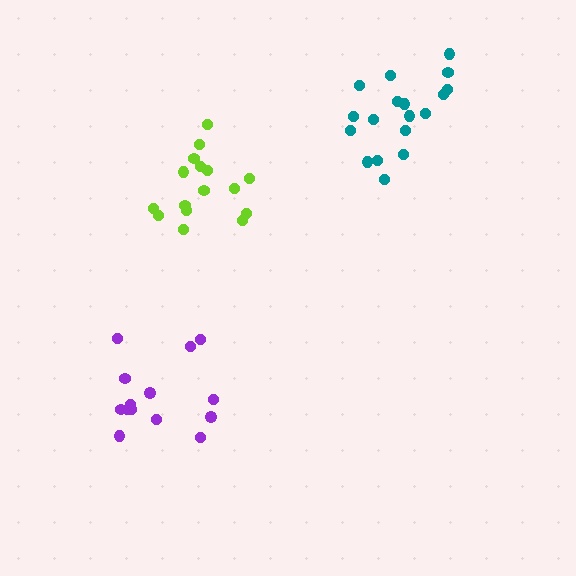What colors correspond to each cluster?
The clusters are colored: lime, purple, teal.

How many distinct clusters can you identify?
There are 3 distinct clusters.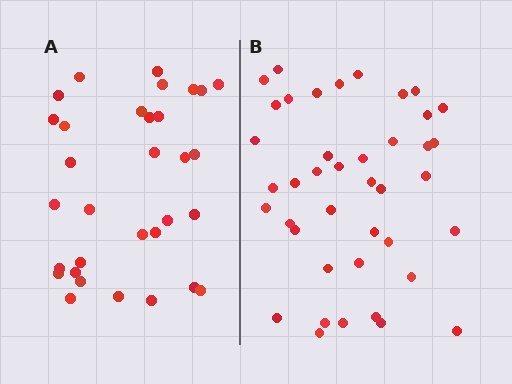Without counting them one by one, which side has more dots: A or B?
Region B (the right region) has more dots.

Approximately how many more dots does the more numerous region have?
Region B has roughly 8 or so more dots than region A.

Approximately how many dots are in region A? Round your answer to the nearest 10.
About 30 dots. (The exact count is 32, which rounds to 30.)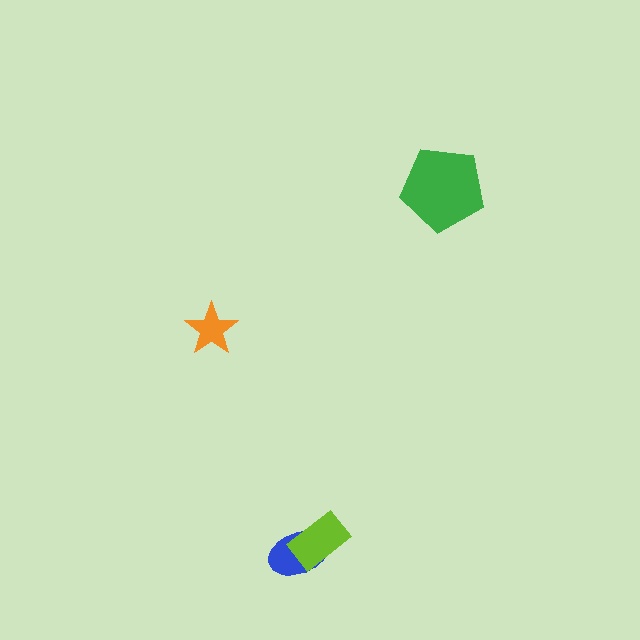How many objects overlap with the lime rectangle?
1 object overlaps with the lime rectangle.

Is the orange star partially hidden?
No, no other shape covers it.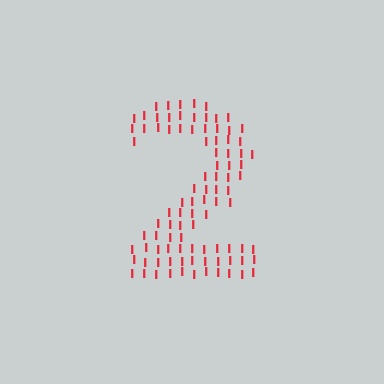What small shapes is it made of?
It is made of small letter I's.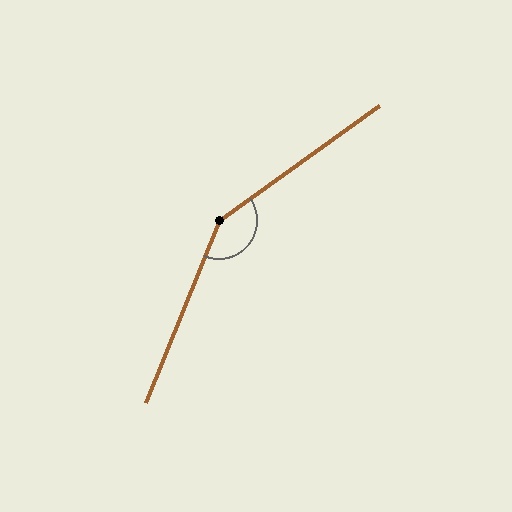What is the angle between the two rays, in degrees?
Approximately 147 degrees.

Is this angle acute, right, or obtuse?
It is obtuse.